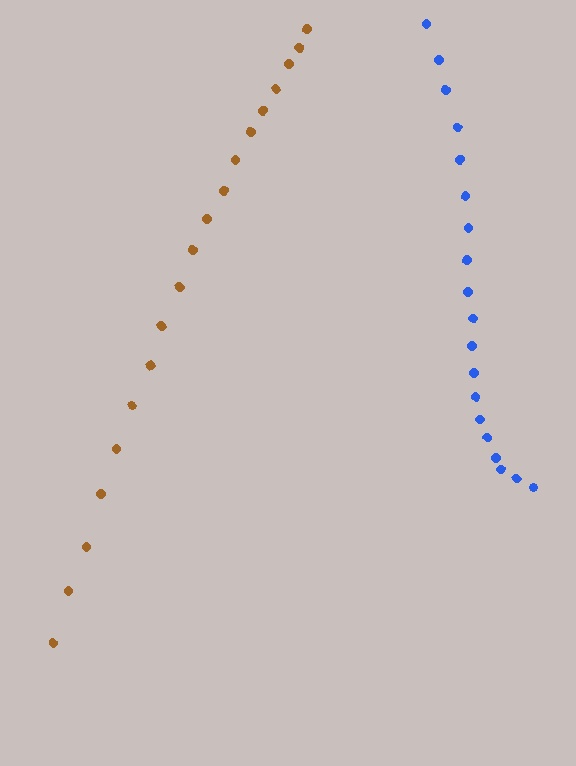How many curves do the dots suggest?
There are 2 distinct paths.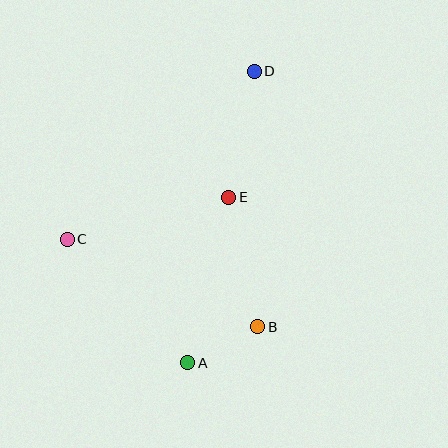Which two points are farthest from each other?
Points A and D are farthest from each other.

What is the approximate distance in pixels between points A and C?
The distance between A and C is approximately 173 pixels.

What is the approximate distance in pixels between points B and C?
The distance between B and C is approximately 210 pixels.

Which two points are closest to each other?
Points A and B are closest to each other.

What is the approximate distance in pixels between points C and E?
The distance between C and E is approximately 167 pixels.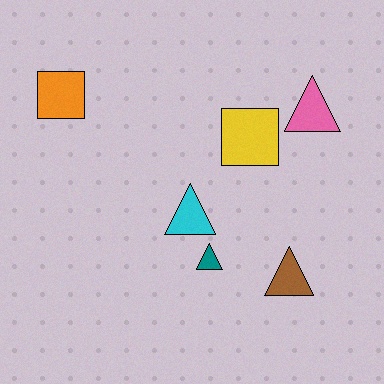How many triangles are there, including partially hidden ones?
There are 4 triangles.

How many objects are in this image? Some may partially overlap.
There are 6 objects.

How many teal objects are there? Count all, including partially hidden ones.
There is 1 teal object.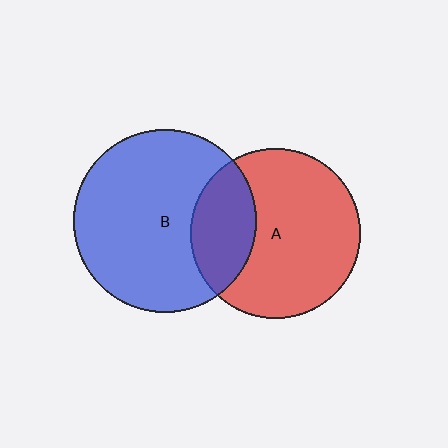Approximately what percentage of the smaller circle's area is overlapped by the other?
Approximately 30%.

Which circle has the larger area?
Circle B (blue).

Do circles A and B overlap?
Yes.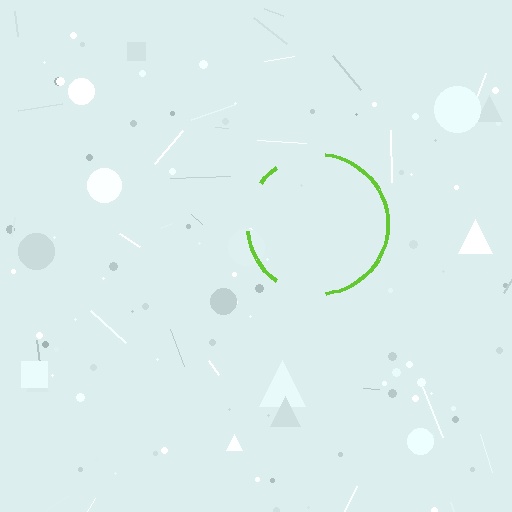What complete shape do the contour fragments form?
The contour fragments form a circle.